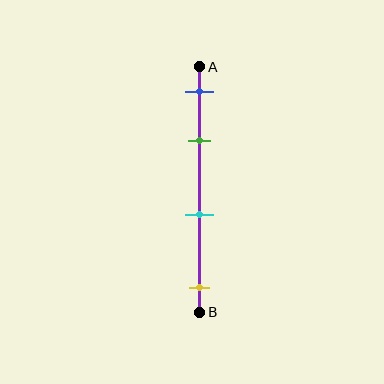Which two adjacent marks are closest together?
The blue and green marks are the closest adjacent pair.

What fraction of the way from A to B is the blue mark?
The blue mark is approximately 10% (0.1) of the way from A to B.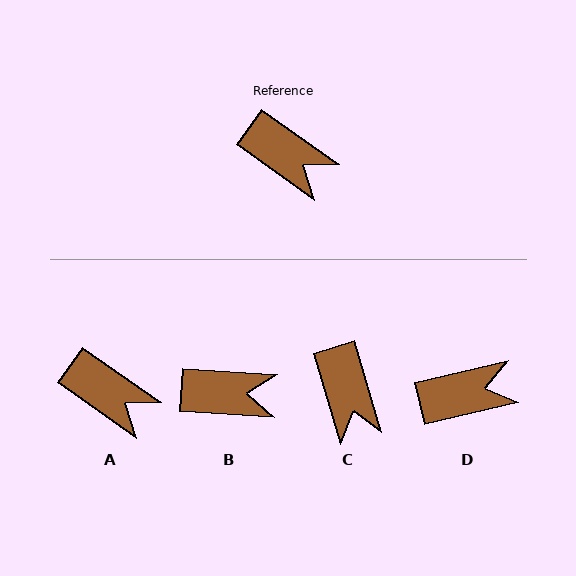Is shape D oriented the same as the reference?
No, it is off by about 49 degrees.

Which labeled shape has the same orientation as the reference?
A.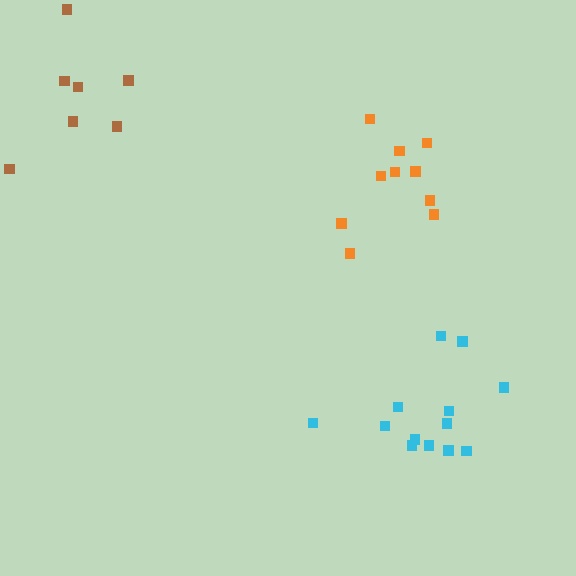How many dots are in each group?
Group 1: 13 dots, Group 2: 7 dots, Group 3: 11 dots (31 total).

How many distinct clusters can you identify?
There are 3 distinct clusters.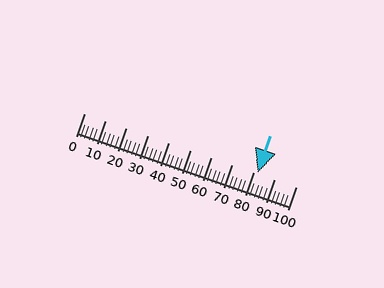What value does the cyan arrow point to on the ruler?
The cyan arrow points to approximately 82.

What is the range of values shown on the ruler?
The ruler shows values from 0 to 100.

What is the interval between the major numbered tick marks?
The major tick marks are spaced 10 units apart.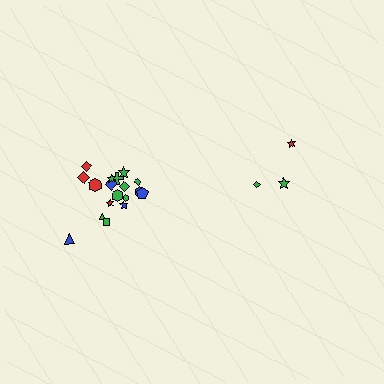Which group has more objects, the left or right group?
The left group.